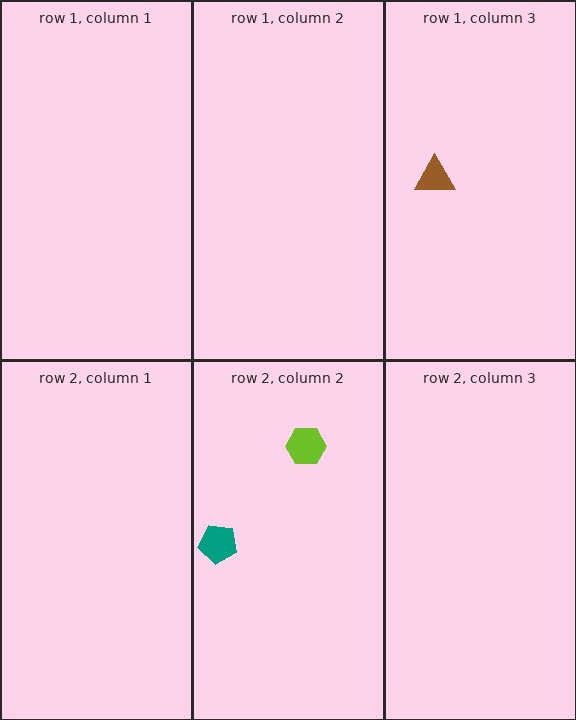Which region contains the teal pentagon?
The row 2, column 2 region.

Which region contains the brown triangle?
The row 1, column 3 region.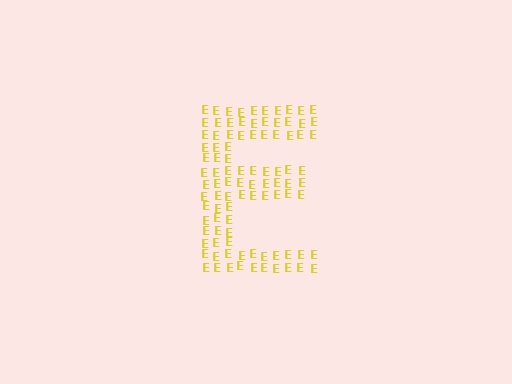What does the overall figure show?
The overall figure shows the letter E.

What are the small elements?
The small elements are letter E's.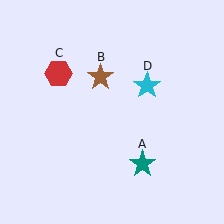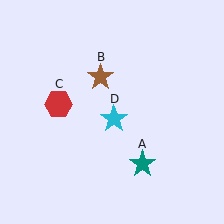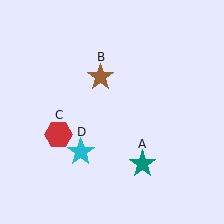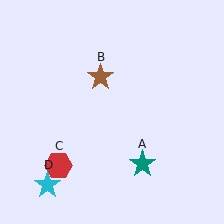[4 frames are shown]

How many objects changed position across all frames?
2 objects changed position: red hexagon (object C), cyan star (object D).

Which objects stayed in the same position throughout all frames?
Teal star (object A) and brown star (object B) remained stationary.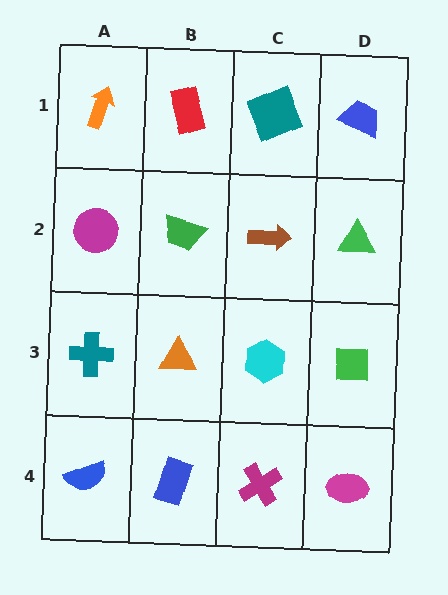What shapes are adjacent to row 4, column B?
An orange triangle (row 3, column B), a blue semicircle (row 4, column A), a magenta cross (row 4, column C).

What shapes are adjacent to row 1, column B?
A green trapezoid (row 2, column B), an orange arrow (row 1, column A), a teal square (row 1, column C).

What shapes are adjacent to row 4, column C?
A cyan hexagon (row 3, column C), a blue rectangle (row 4, column B), a magenta ellipse (row 4, column D).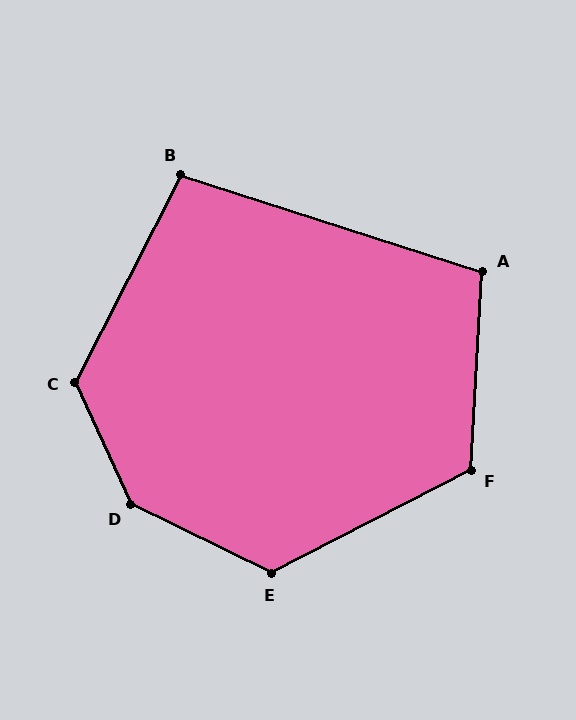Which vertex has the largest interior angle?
D, at approximately 140 degrees.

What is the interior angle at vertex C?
Approximately 129 degrees (obtuse).